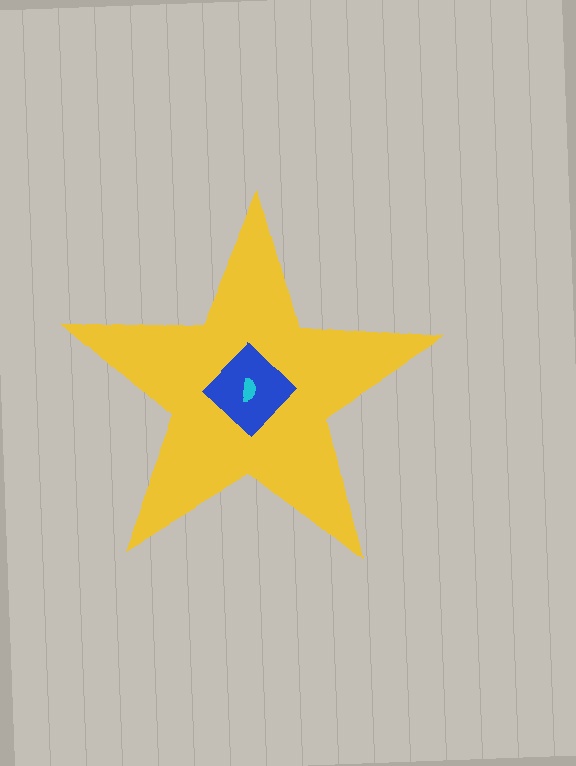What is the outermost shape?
The yellow star.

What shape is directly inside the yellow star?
The blue diamond.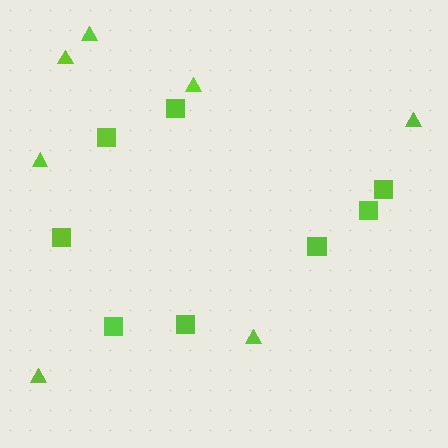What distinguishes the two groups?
There are 2 groups: one group of triangles (7) and one group of squares (8).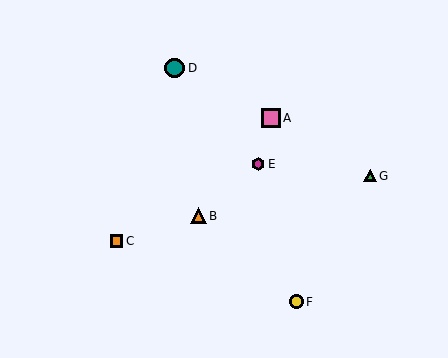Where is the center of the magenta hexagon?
The center of the magenta hexagon is at (258, 164).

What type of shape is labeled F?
Shape F is a yellow circle.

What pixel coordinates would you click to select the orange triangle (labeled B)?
Click at (198, 216) to select the orange triangle B.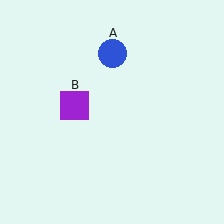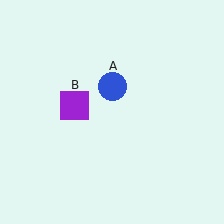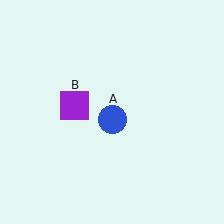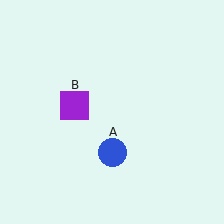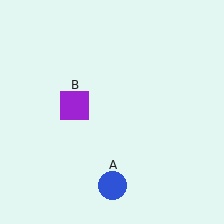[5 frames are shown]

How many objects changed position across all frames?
1 object changed position: blue circle (object A).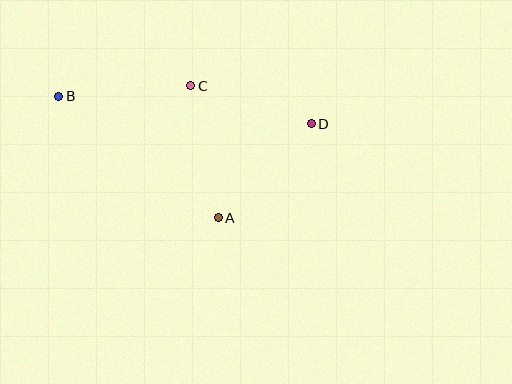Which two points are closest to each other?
Points C and D are closest to each other.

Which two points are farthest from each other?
Points B and D are farthest from each other.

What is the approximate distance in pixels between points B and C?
The distance between B and C is approximately 132 pixels.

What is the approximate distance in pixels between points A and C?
The distance between A and C is approximately 135 pixels.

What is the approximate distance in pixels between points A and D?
The distance between A and D is approximately 132 pixels.